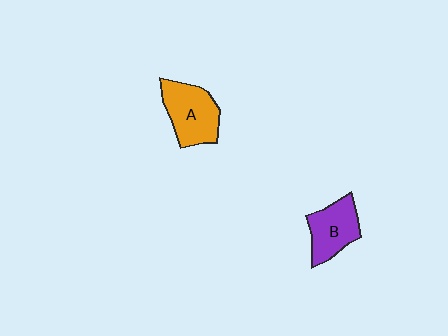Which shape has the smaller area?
Shape B (purple).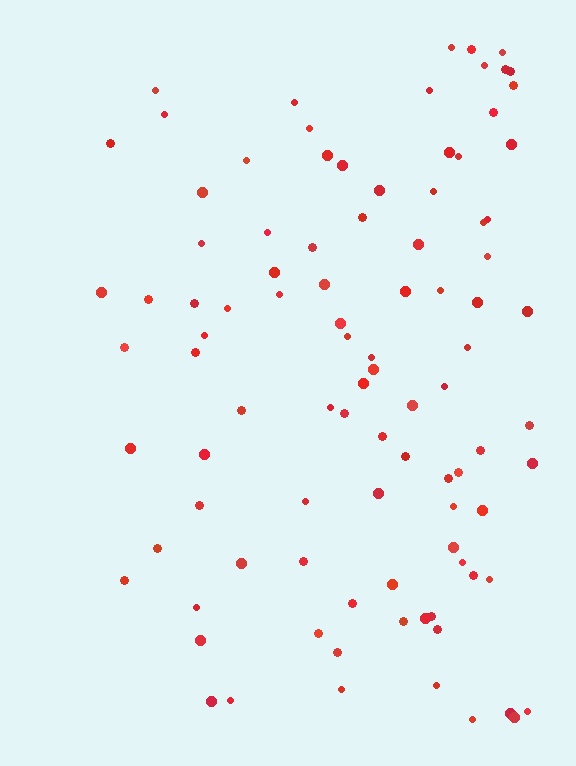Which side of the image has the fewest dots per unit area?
The left.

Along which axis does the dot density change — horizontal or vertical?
Horizontal.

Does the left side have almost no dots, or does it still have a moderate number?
Still a moderate number, just noticeably fewer than the right.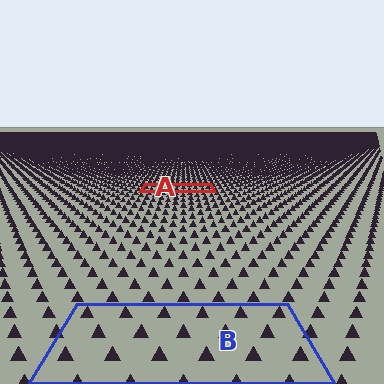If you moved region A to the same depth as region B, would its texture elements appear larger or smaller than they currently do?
They would appear larger. At a closer depth, the same texture elements are projected at a bigger on-screen size.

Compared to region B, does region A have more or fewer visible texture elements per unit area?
Region A has more texture elements per unit area — they are packed more densely because it is farther away.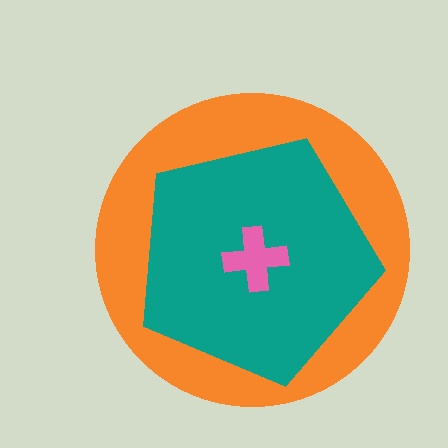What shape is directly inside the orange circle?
The teal pentagon.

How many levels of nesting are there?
3.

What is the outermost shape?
The orange circle.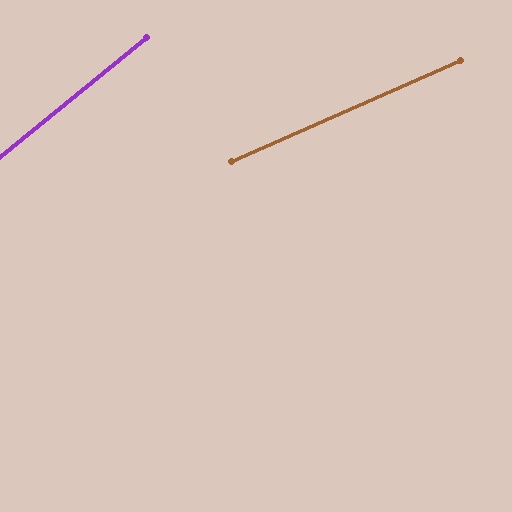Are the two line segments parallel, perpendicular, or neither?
Neither parallel nor perpendicular — they differ by about 15°.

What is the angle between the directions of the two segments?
Approximately 15 degrees.